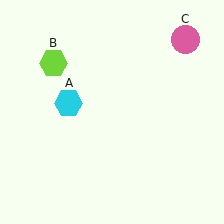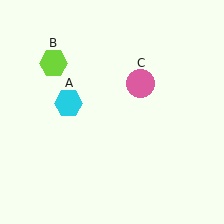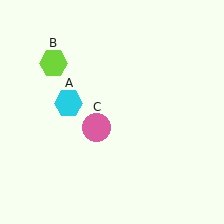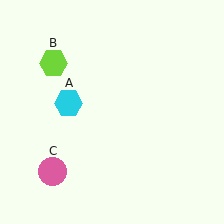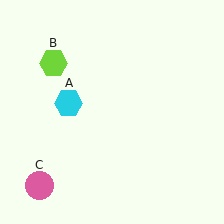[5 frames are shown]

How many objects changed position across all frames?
1 object changed position: pink circle (object C).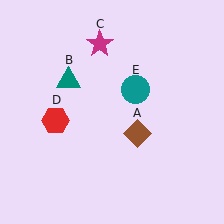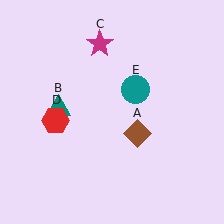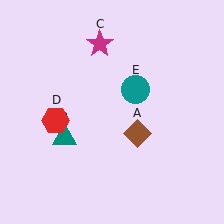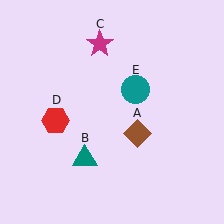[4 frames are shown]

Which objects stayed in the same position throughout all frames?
Brown diamond (object A) and magenta star (object C) and red hexagon (object D) and teal circle (object E) remained stationary.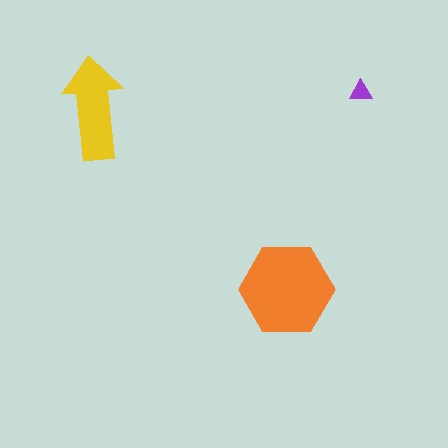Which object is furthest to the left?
The yellow arrow is leftmost.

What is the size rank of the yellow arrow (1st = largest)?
2nd.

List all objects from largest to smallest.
The orange hexagon, the yellow arrow, the purple triangle.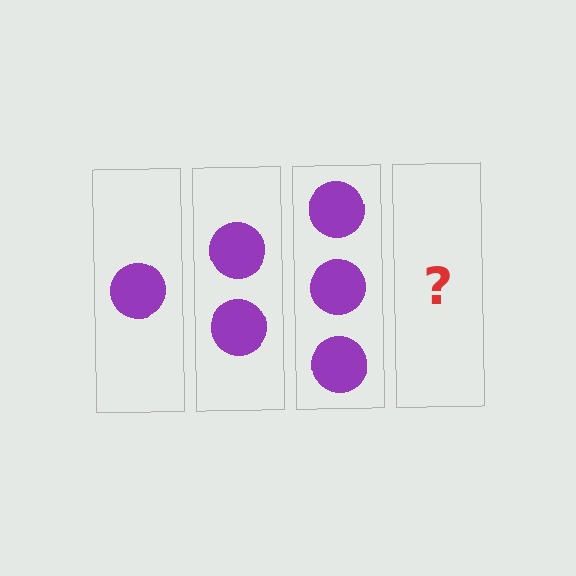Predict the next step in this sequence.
The next step is 4 circles.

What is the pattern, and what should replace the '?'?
The pattern is that each step adds one more circle. The '?' should be 4 circles.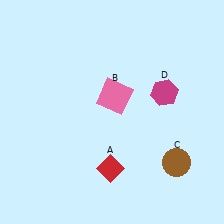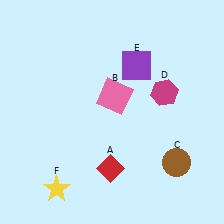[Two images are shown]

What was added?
A purple square (E), a yellow star (F) were added in Image 2.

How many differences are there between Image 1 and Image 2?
There are 2 differences between the two images.